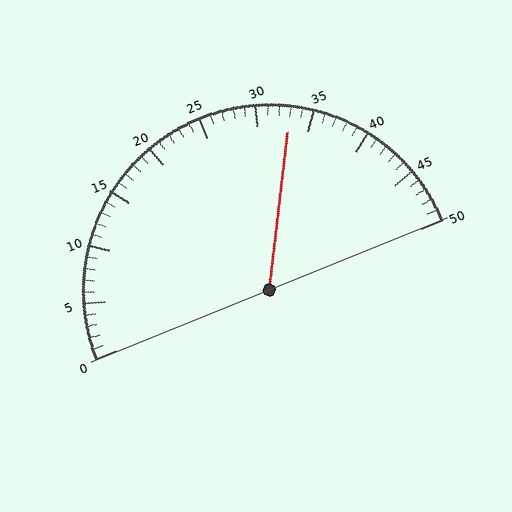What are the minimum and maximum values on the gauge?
The gauge ranges from 0 to 50.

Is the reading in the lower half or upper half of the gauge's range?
The reading is in the upper half of the range (0 to 50).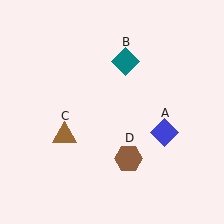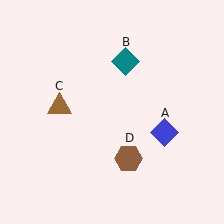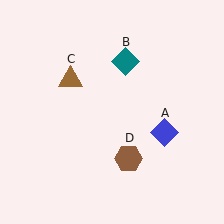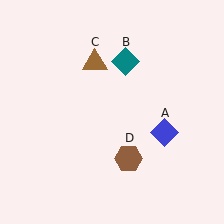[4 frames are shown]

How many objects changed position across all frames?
1 object changed position: brown triangle (object C).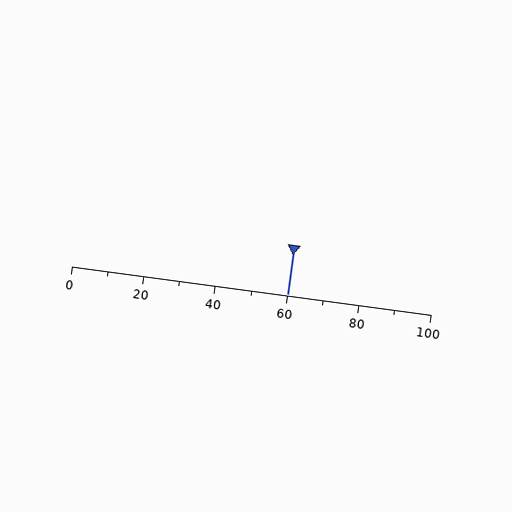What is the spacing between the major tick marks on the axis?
The major ticks are spaced 20 apart.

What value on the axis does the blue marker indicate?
The marker indicates approximately 60.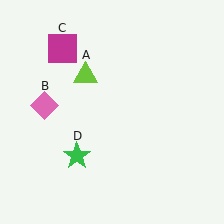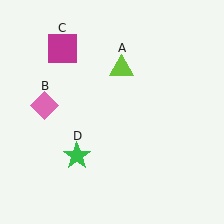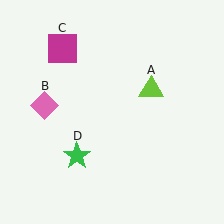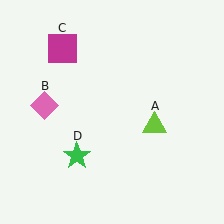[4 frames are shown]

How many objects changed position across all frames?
1 object changed position: lime triangle (object A).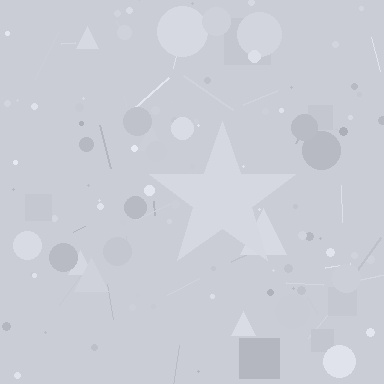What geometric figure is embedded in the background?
A star is embedded in the background.